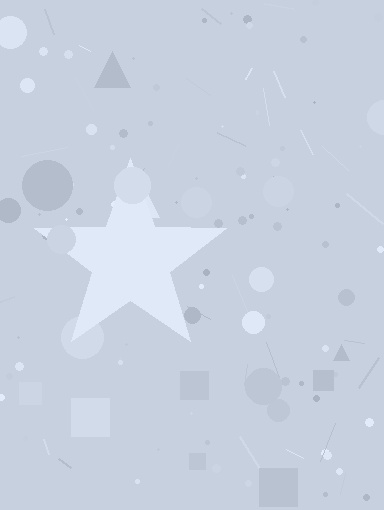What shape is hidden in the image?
A star is hidden in the image.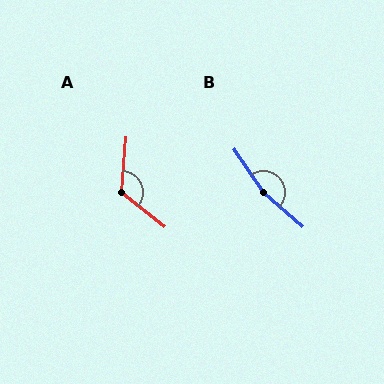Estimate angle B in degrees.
Approximately 165 degrees.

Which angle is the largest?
B, at approximately 165 degrees.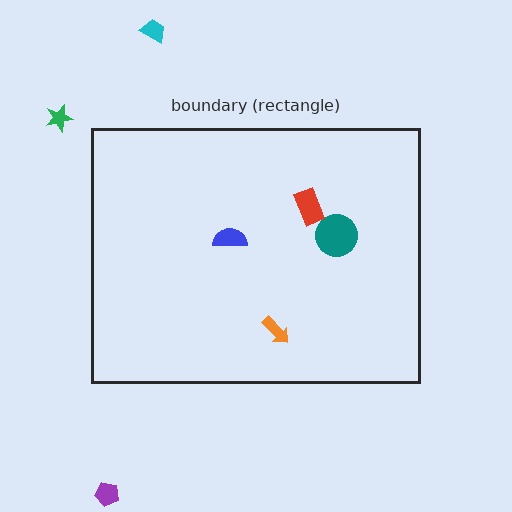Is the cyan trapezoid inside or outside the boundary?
Outside.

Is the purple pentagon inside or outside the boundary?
Outside.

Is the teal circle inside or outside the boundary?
Inside.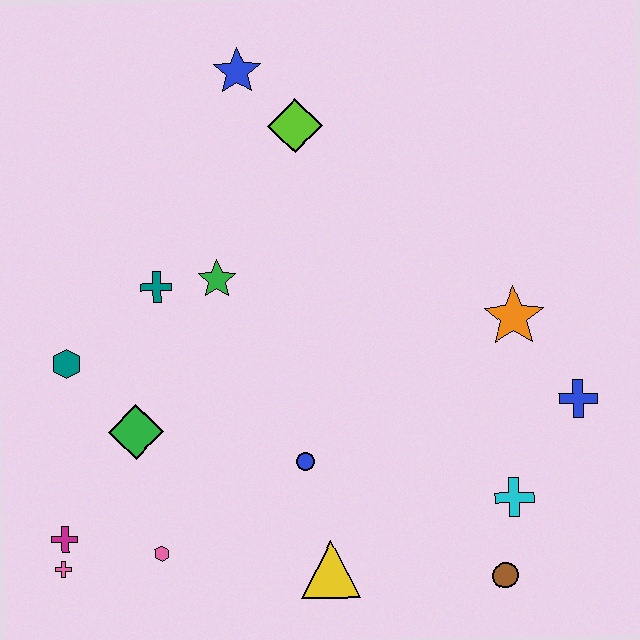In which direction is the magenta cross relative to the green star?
The magenta cross is below the green star.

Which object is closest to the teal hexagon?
The green diamond is closest to the teal hexagon.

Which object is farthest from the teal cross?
The brown circle is farthest from the teal cross.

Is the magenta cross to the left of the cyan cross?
Yes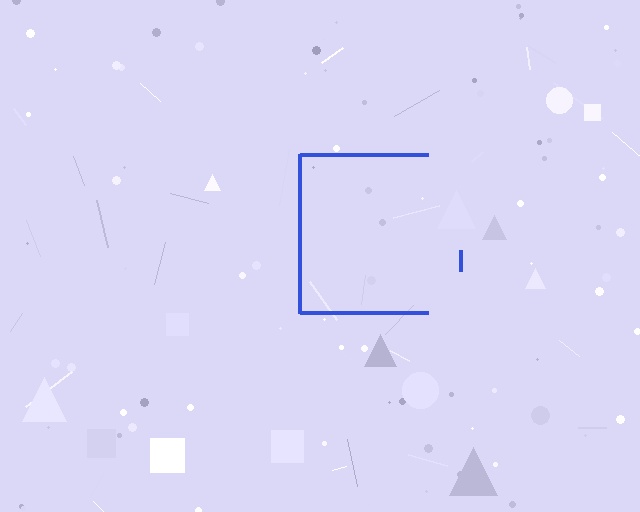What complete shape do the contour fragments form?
The contour fragments form a square.